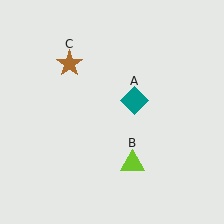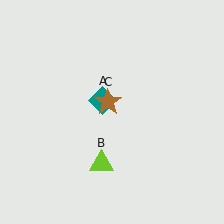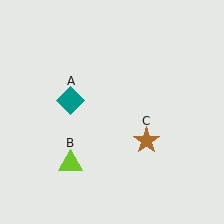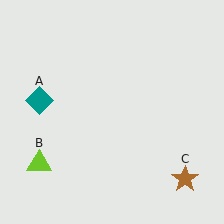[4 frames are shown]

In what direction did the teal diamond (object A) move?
The teal diamond (object A) moved left.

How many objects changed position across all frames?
3 objects changed position: teal diamond (object A), lime triangle (object B), brown star (object C).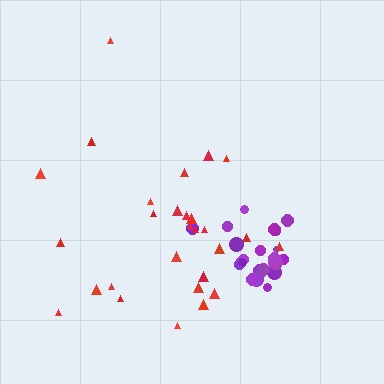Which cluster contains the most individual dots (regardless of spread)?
Red (28).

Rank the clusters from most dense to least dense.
purple, red.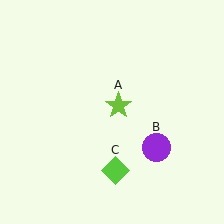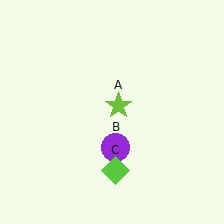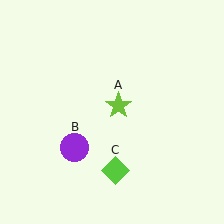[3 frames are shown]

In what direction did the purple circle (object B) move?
The purple circle (object B) moved left.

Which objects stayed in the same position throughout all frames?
Lime star (object A) and lime diamond (object C) remained stationary.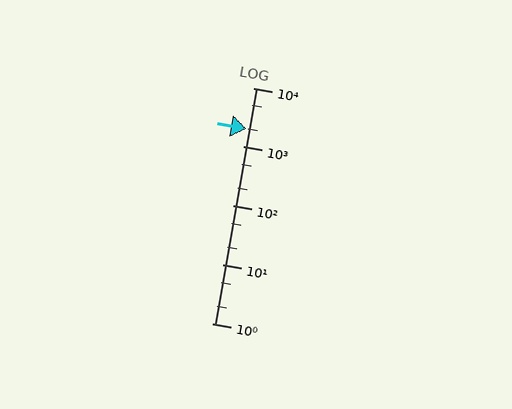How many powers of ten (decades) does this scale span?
The scale spans 4 decades, from 1 to 10000.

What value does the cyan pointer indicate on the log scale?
The pointer indicates approximately 2000.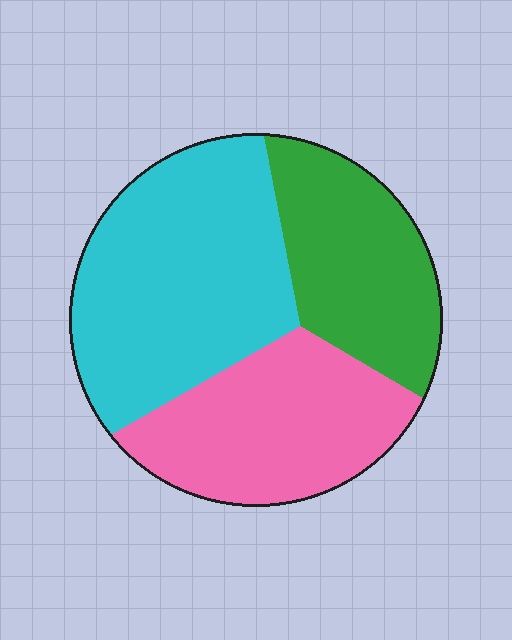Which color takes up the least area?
Green, at roughly 25%.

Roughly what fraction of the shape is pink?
Pink takes up about one third (1/3) of the shape.